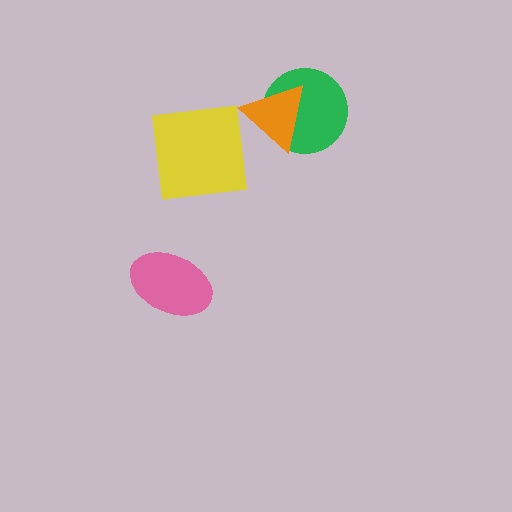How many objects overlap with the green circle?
1 object overlaps with the green circle.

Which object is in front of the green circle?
The orange triangle is in front of the green circle.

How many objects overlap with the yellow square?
0 objects overlap with the yellow square.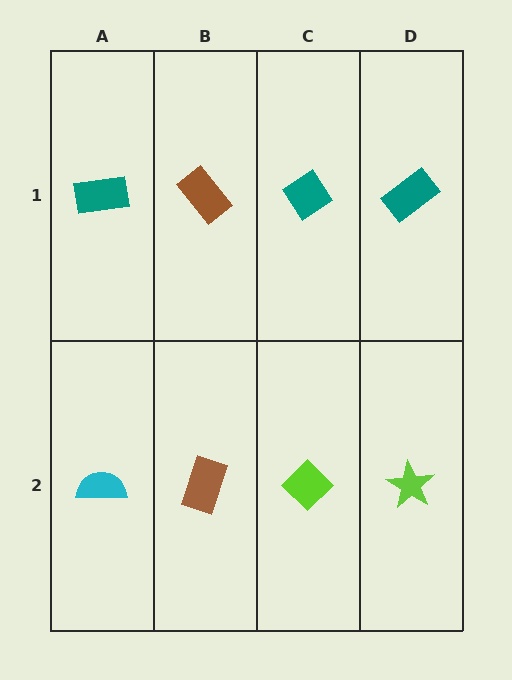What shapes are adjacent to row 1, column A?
A cyan semicircle (row 2, column A), a brown rectangle (row 1, column B).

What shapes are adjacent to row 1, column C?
A lime diamond (row 2, column C), a brown rectangle (row 1, column B), a teal rectangle (row 1, column D).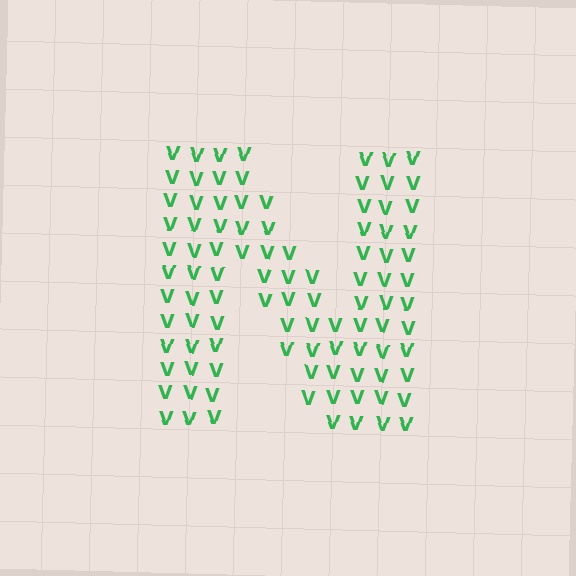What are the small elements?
The small elements are letter V's.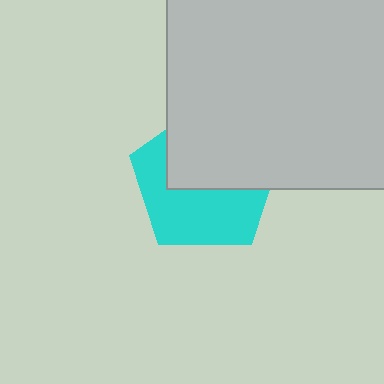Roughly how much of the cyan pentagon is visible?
About half of it is visible (roughly 51%).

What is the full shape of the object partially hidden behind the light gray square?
The partially hidden object is a cyan pentagon.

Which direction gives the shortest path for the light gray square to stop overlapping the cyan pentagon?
Moving up gives the shortest separation.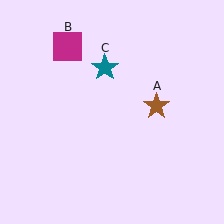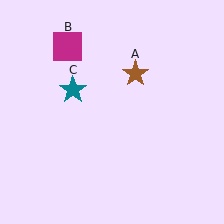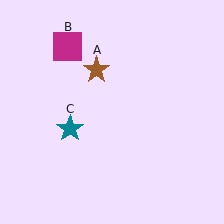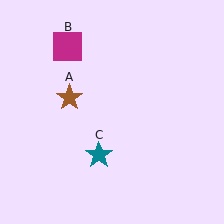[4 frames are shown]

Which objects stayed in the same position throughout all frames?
Magenta square (object B) remained stationary.